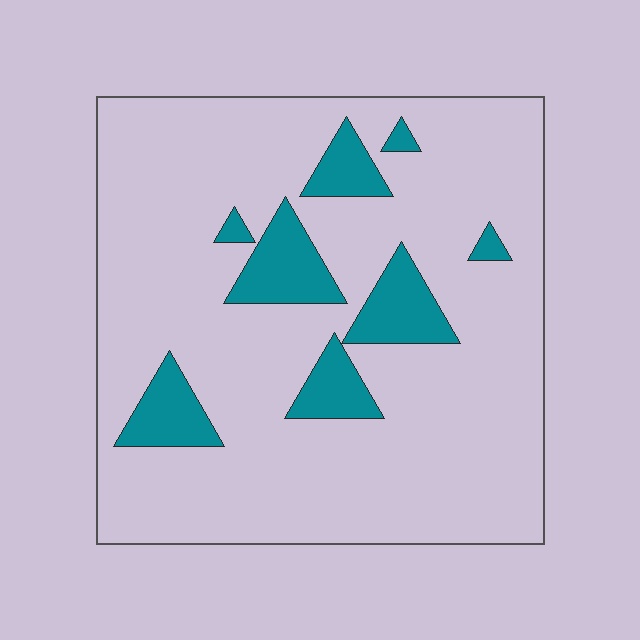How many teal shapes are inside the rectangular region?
8.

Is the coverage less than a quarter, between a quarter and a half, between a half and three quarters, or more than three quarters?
Less than a quarter.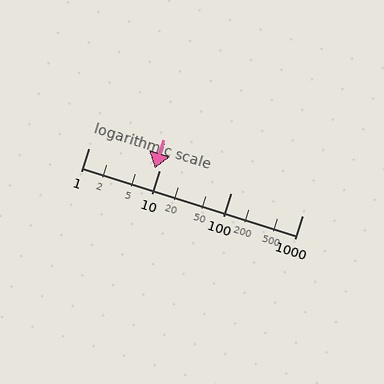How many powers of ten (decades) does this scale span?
The scale spans 3 decades, from 1 to 1000.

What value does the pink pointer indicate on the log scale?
The pointer indicates approximately 8.4.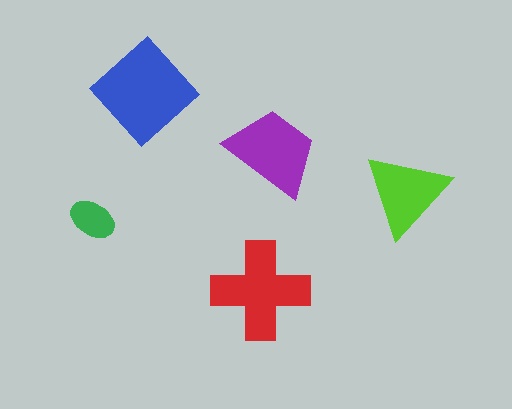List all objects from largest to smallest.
The blue diamond, the red cross, the purple trapezoid, the lime triangle, the green ellipse.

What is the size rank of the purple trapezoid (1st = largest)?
3rd.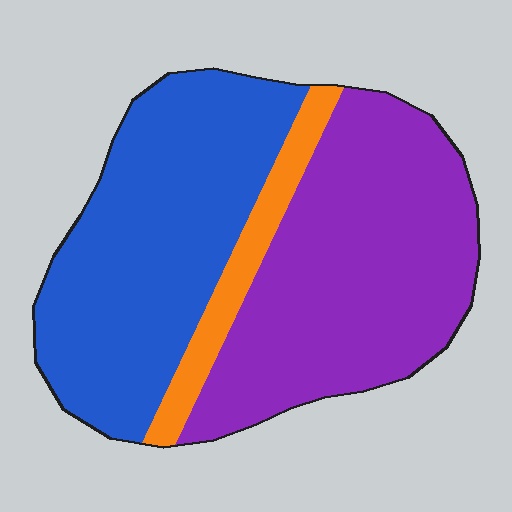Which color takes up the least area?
Orange, at roughly 10%.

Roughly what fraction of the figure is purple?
Purple covers 47% of the figure.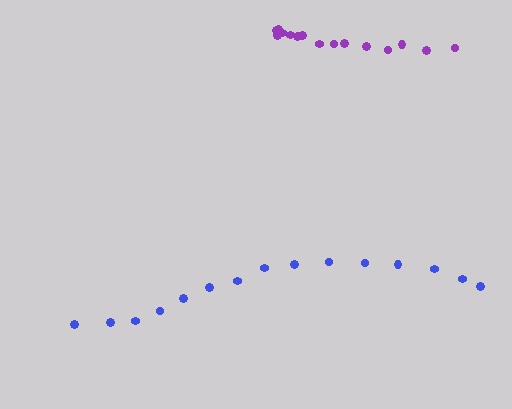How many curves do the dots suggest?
There are 2 distinct paths.